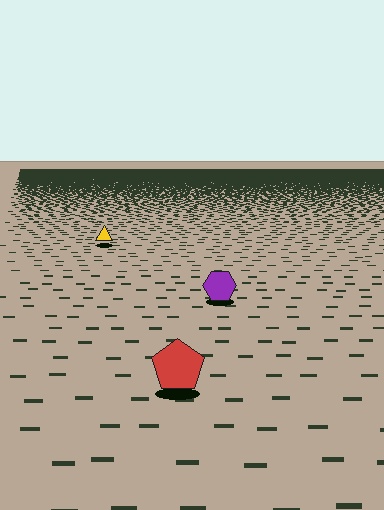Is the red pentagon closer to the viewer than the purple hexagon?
Yes. The red pentagon is closer — you can tell from the texture gradient: the ground texture is coarser near it.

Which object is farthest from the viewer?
The yellow triangle is farthest from the viewer. It appears smaller and the ground texture around it is denser.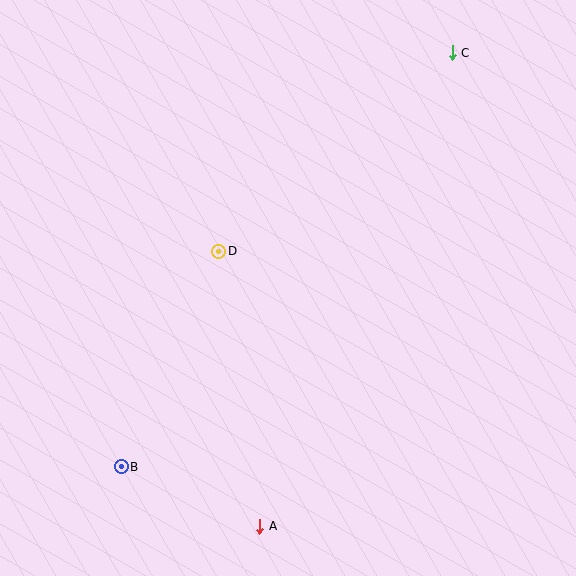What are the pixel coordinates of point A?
Point A is at (260, 526).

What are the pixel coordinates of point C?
Point C is at (452, 53).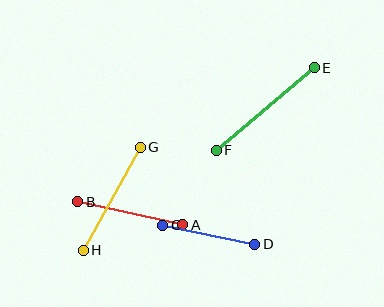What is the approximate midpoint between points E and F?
The midpoint is at approximately (265, 109) pixels.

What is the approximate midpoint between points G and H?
The midpoint is at approximately (112, 199) pixels.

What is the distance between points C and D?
The distance is approximately 94 pixels.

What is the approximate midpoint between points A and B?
The midpoint is at approximately (130, 213) pixels.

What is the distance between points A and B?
The distance is approximately 108 pixels.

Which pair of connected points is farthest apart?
Points E and F are farthest apart.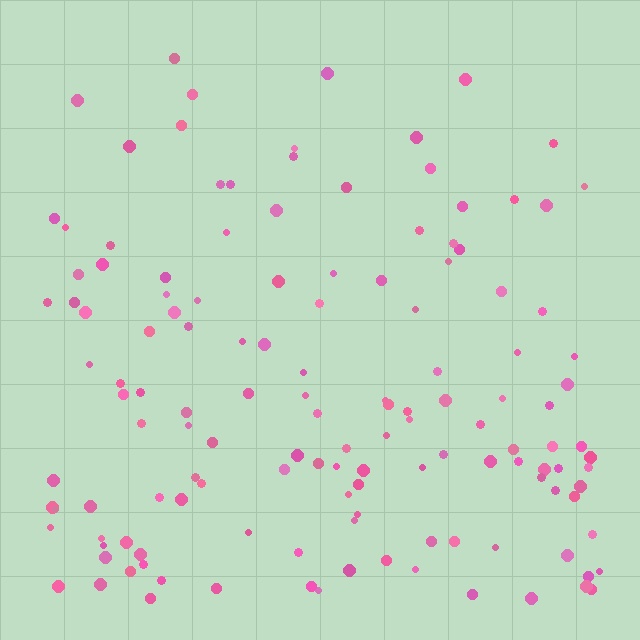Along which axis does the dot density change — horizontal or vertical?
Vertical.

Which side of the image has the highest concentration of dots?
The bottom.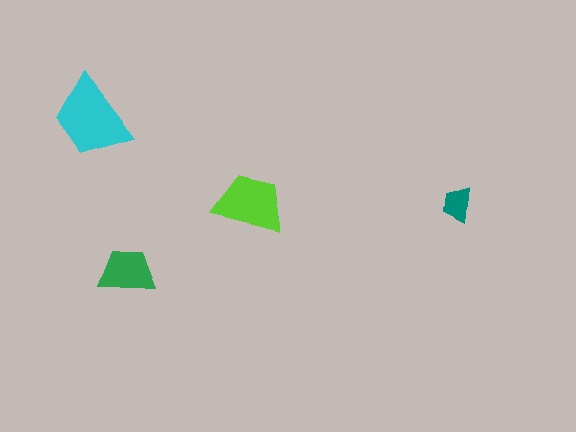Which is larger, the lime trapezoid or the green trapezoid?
The lime one.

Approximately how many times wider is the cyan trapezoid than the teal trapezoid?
About 2.5 times wider.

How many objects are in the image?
There are 4 objects in the image.